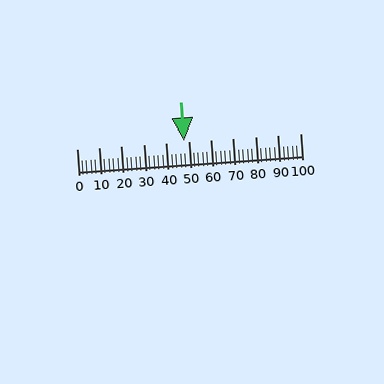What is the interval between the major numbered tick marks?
The major tick marks are spaced 10 units apart.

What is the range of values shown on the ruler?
The ruler shows values from 0 to 100.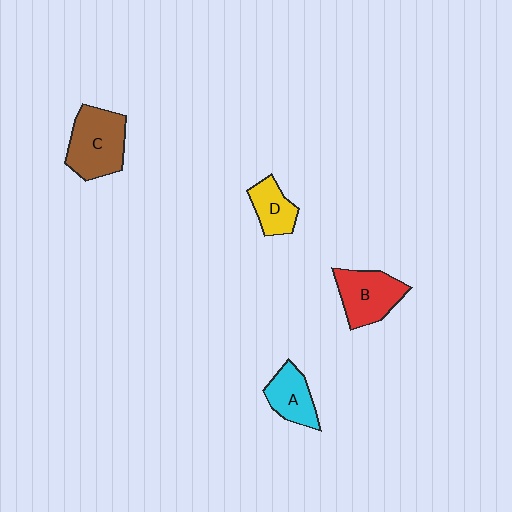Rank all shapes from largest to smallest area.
From largest to smallest: C (brown), B (red), A (cyan), D (yellow).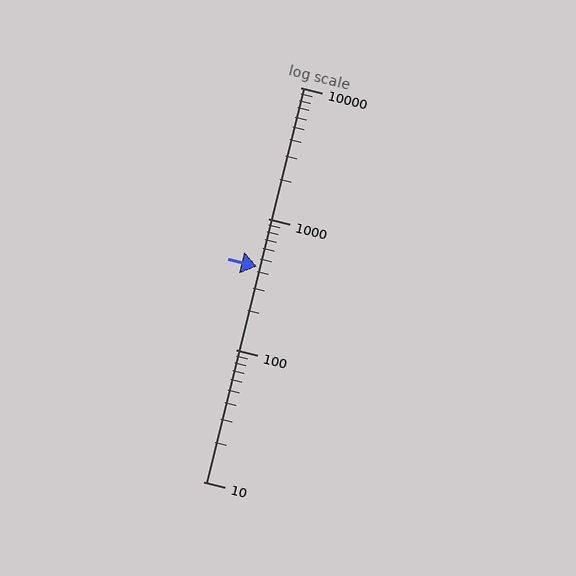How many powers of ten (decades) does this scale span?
The scale spans 3 decades, from 10 to 10000.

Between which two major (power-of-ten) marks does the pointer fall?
The pointer is between 100 and 1000.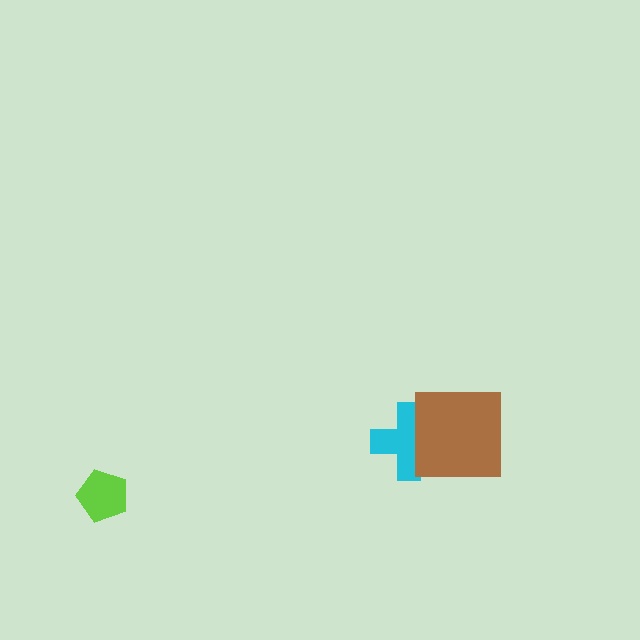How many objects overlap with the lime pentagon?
0 objects overlap with the lime pentagon.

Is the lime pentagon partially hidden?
No, no other shape covers it.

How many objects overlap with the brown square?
1 object overlaps with the brown square.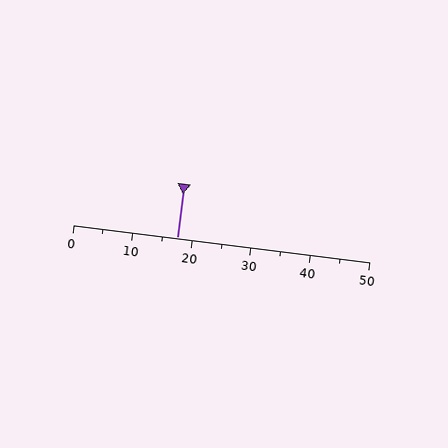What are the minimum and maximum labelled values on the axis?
The axis runs from 0 to 50.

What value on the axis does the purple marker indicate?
The marker indicates approximately 17.5.